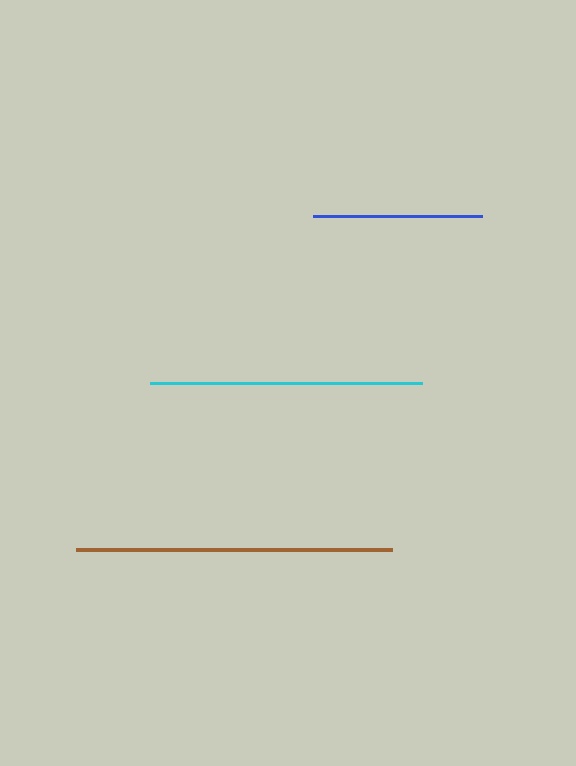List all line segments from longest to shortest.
From longest to shortest: brown, cyan, blue.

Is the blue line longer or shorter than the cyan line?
The cyan line is longer than the blue line.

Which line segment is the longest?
The brown line is the longest at approximately 316 pixels.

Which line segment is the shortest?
The blue line is the shortest at approximately 169 pixels.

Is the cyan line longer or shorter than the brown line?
The brown line is longer than the cyan line.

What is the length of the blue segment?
The blue segment is approximately 169 pixels long.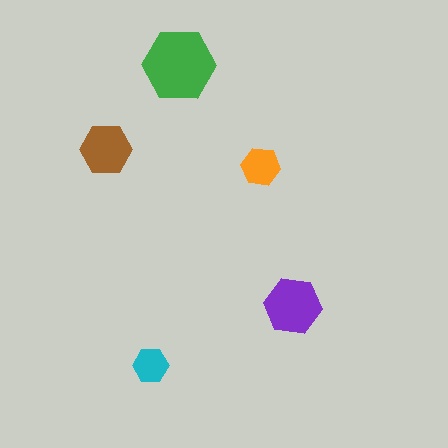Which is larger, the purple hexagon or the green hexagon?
The green one.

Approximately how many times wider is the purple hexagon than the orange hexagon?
About 1.5 times wider.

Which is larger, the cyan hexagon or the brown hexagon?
The brown one.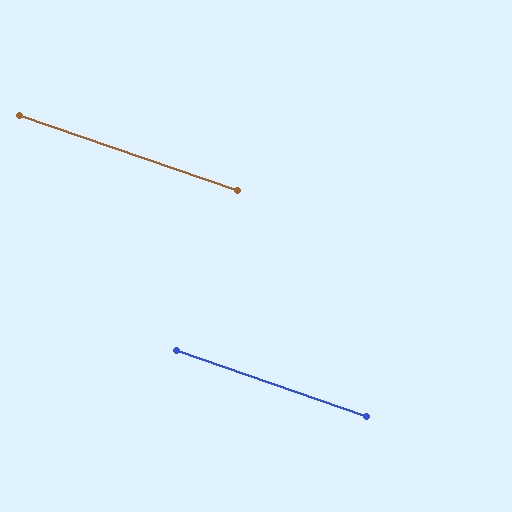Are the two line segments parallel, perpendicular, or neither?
Parallel — their directions differ by only 0.1°.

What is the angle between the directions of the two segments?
Approximately 0 degrees.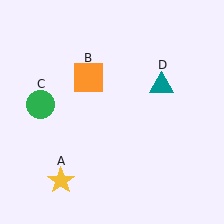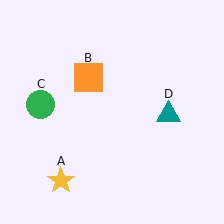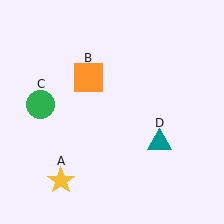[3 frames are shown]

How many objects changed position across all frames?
1 object changed position: teal triangle (object D).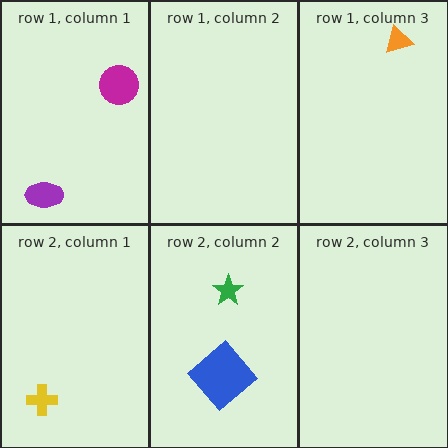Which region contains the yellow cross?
The row 2, column 1 region.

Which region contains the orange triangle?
The row 1, column 3 region.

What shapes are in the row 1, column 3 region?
The orange triangle.